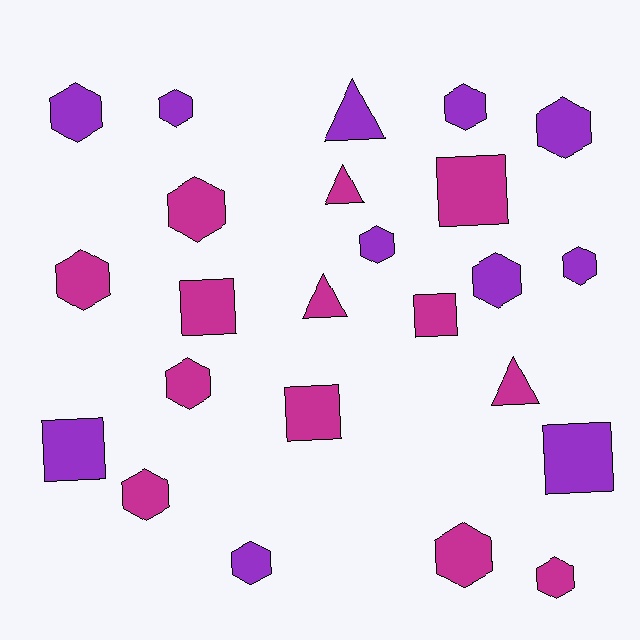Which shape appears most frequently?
Hexagon, with 14 objects.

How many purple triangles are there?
There is 1 purple triangle.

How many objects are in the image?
There are 24 objects.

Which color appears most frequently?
Magenta, with 13 objects.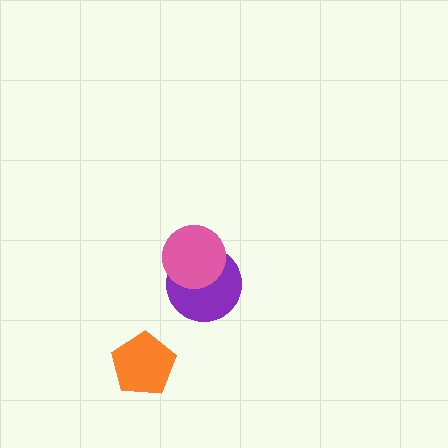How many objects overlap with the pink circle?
1 object overlaps with the pink circle.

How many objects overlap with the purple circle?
1 object overlaps with the purple circle.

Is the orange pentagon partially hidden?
No, no other shape covers it.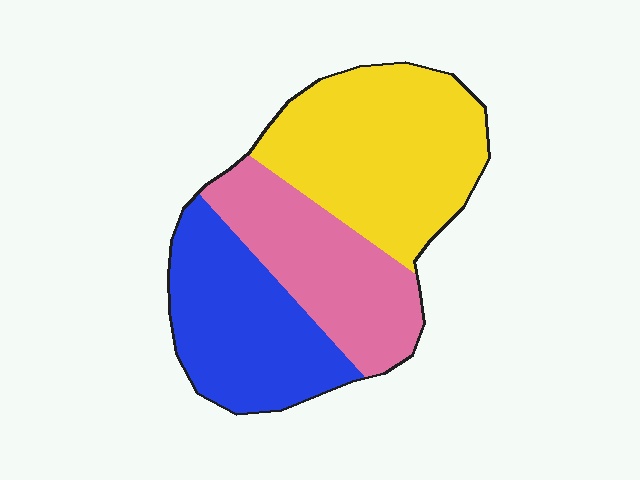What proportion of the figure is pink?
Pink takes up between a sixth and a third of the figure.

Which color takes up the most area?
Yellow, at roughly 40%.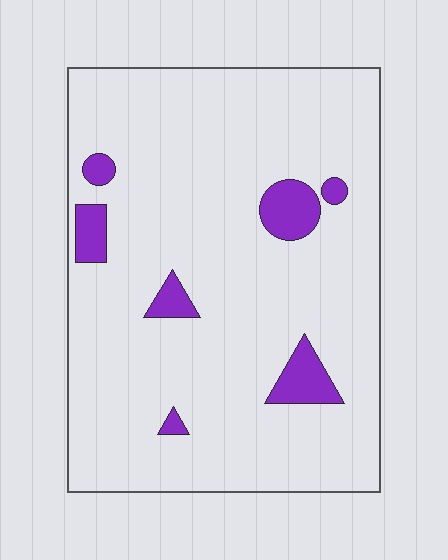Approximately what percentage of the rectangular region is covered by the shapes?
Approximately 10%.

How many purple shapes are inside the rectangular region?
7.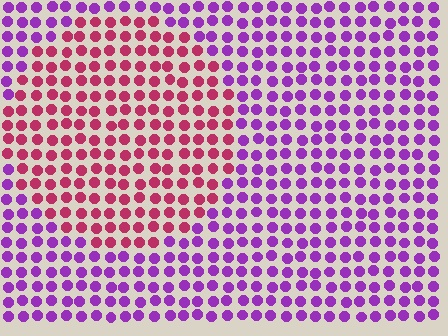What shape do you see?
I see a circle.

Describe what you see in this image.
The image is filled with small purple elements in a uniform arrangement. A circle-shaped region is visible where the elements are tinted to a slightly different hue, forming a subtle color boundary.